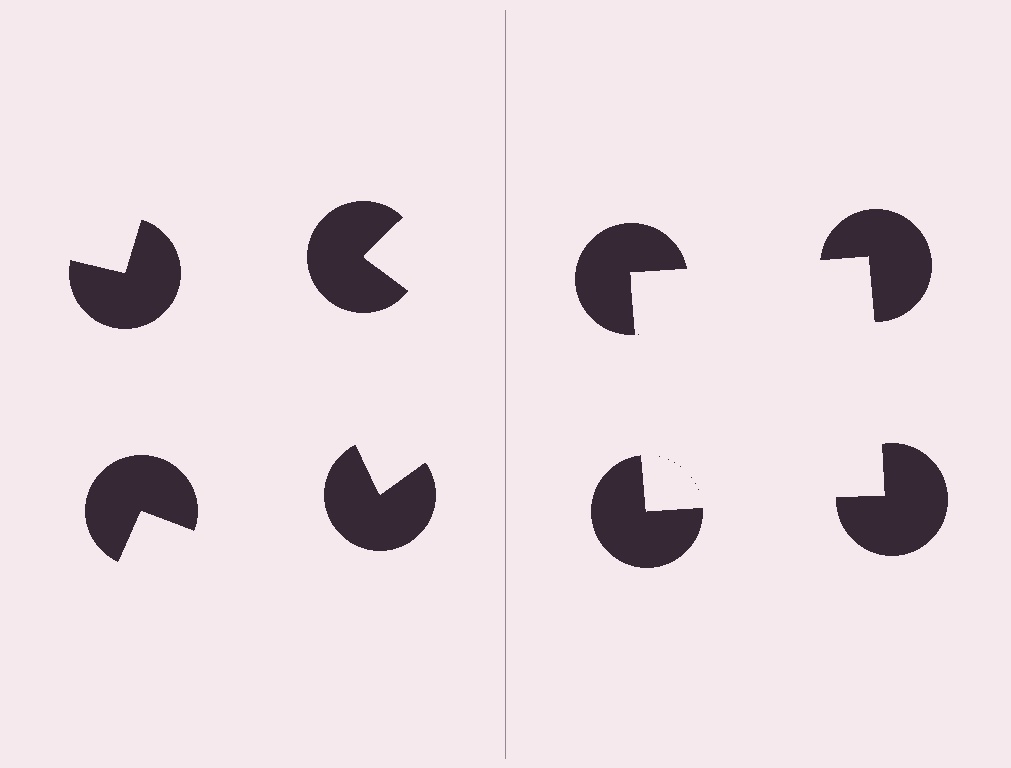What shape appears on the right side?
An illusory square.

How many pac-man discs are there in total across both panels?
8 — 4 on each side.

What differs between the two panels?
The pac-man discs are positioned identically on both sides; only the wedge orientations differ. On the right they align to a square; on the left they are misaligned.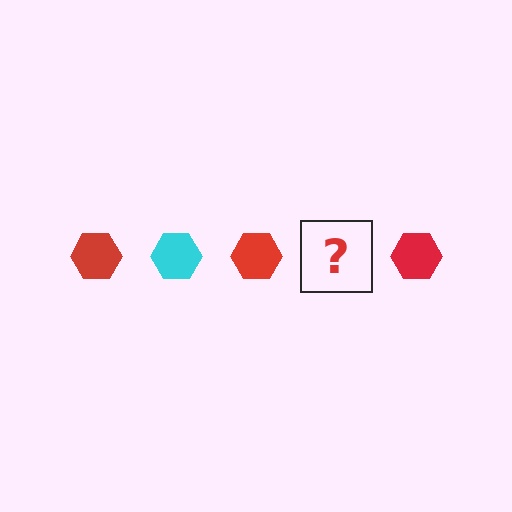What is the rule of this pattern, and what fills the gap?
The rule is that the pattern cycles through red, cyan hexagons. The gap should be filled with a cyan hexagon.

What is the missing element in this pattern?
The missing element is a cyan hexagon.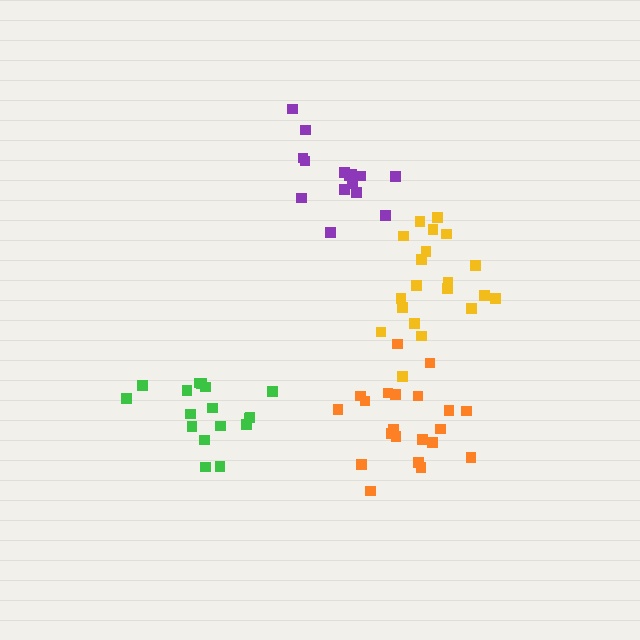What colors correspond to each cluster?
The clusters are colored: green, orange, yellow, purple.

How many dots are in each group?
Group 1: 17 dots, Group 2: 21 dots, Group 3: 20 dots, Group 4: 15 dots (73 total).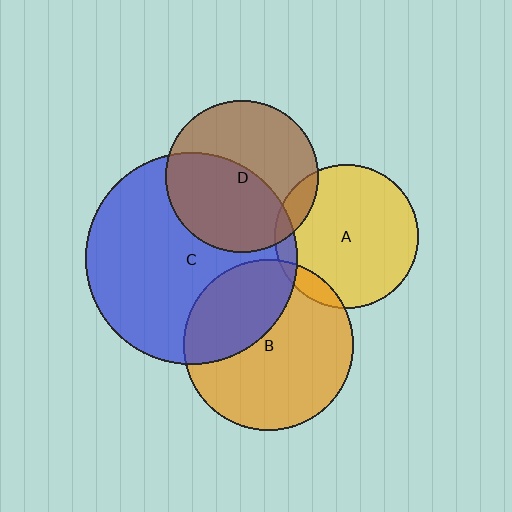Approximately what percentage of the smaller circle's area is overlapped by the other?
Approximately 10%.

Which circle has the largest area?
Circle C (blue).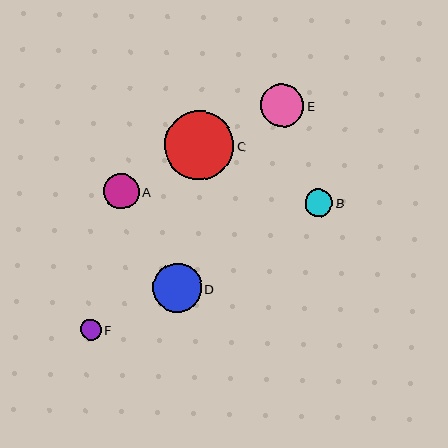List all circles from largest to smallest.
From largest to smallest: C, D, E, A, B, F.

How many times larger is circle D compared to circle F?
Circle D is approximately 2.3 times the size of circle F.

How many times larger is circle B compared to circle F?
Circle B is approximately 1.3 times the size of circle F.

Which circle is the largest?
Circle C is the largest with a size of approximately 69 pixels.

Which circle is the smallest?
Circle F is the smallest with a size of approximately 21 pixels.